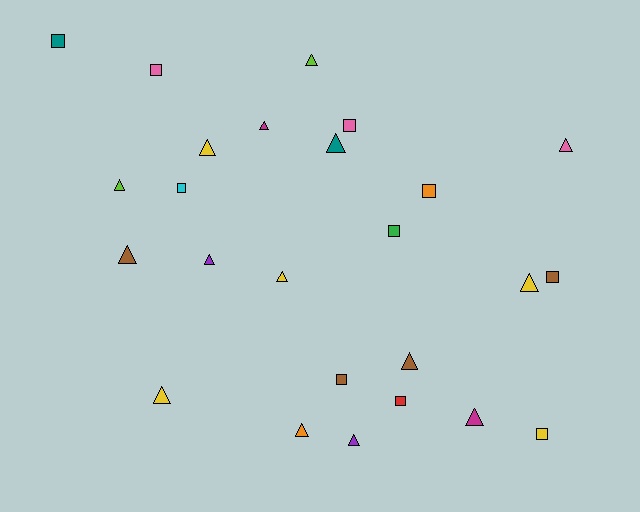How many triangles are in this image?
There are 15 triangles.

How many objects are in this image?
There are 25 objects.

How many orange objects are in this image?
There are 2 orange objects.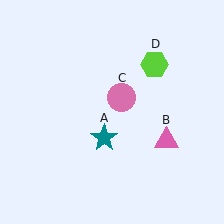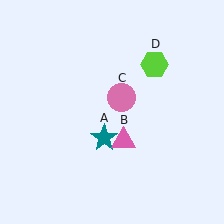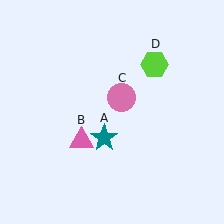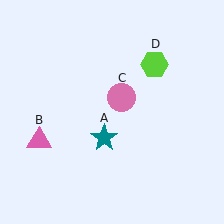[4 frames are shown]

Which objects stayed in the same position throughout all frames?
Teal star (object A) and pink circle (object C) and lime hexagon (object D) remained stationary.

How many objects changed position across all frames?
1 object changed position: pink triangle (object B).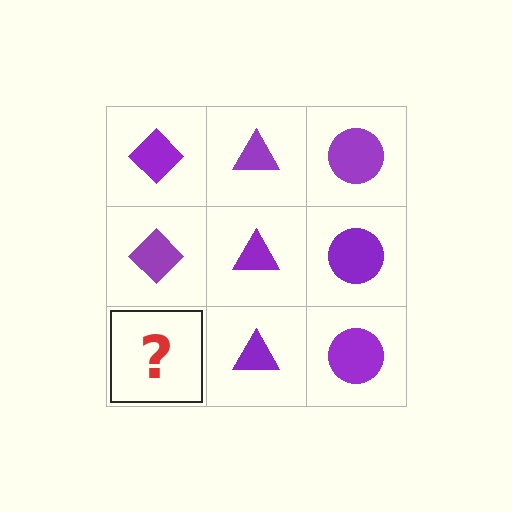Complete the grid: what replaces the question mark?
The question mark should be replaced with a purple diamond.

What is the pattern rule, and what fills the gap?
The rule is that each column has a consistent shape. The gap should be filled with a purple diamond.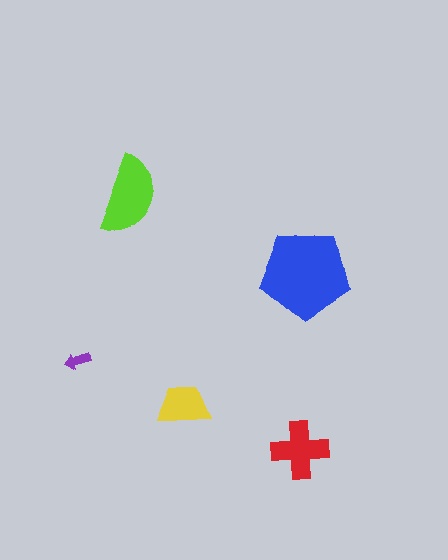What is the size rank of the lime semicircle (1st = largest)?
2nd.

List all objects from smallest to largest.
The purple arrow, the yellow trapezoid, the red cross, the lime semicircle, the blue pentagon.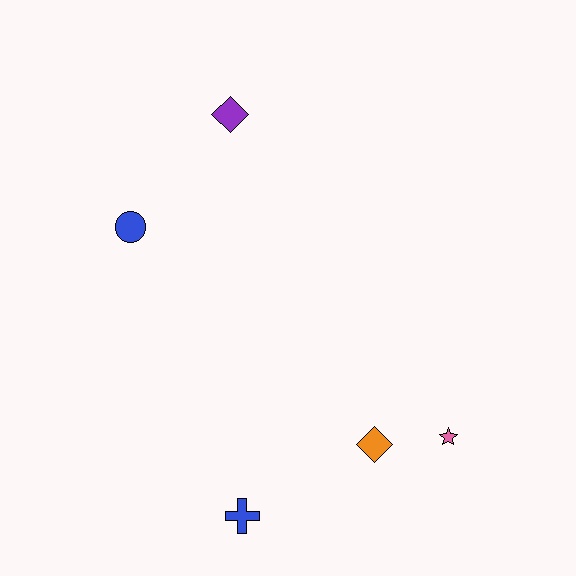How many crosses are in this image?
There is 1 cross.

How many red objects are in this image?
There are no red objects.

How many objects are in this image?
There are 5 objects.